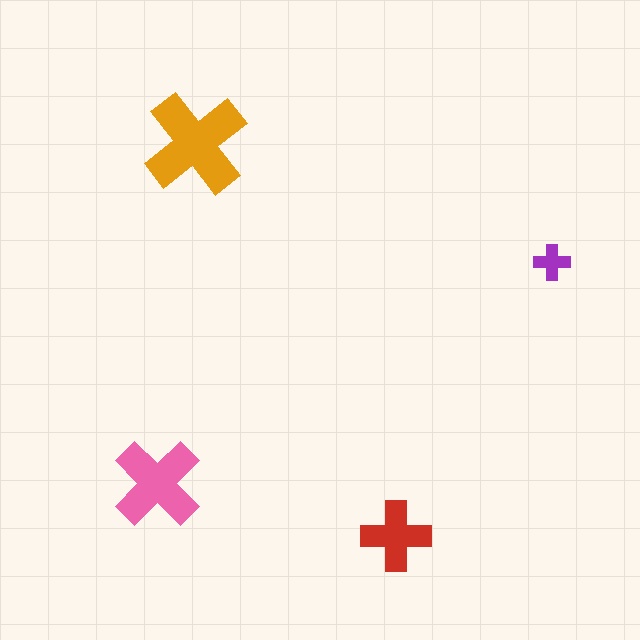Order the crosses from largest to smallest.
the orange one, the pink one, the red one, the purple one.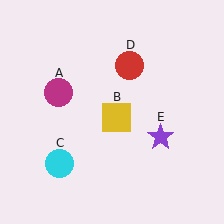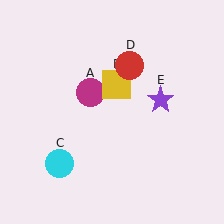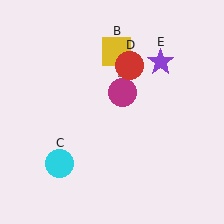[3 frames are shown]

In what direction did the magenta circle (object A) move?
The magenta circle (object A) moved right.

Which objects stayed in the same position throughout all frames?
Cyan circle (object C) and red circle (object D) remained stationary.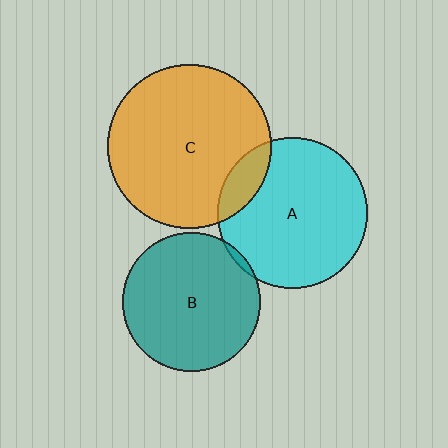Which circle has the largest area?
Circle C (orange).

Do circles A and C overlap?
Yes.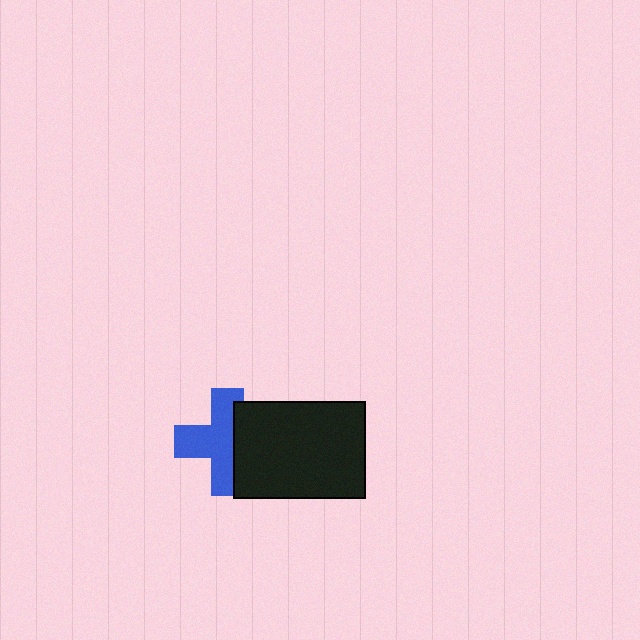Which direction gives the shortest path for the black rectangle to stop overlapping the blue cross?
Moving right gives the shortest separation.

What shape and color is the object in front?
The object in front is a black rectangle.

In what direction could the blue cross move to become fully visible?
The blue cross could move left. That would shift it out from behind the black rectangle entirely.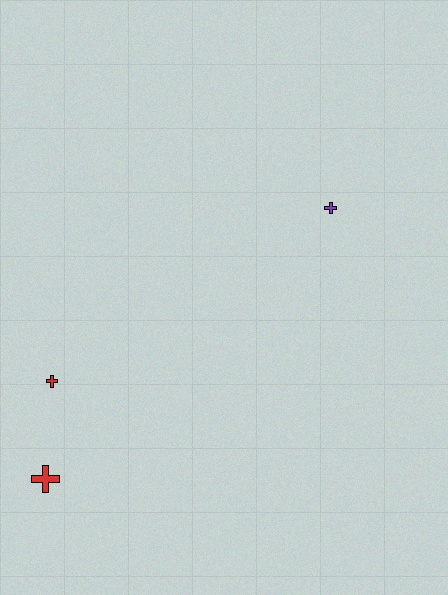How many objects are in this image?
There are 3 objects.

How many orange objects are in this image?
There are no orange objects.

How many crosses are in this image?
There are 3 crosses.